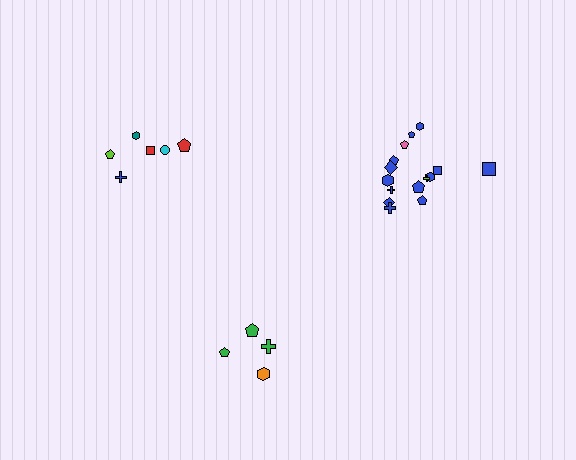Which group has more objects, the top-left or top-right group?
The top-right group.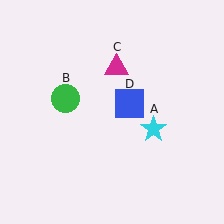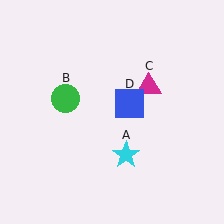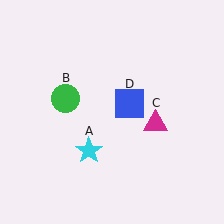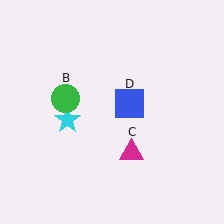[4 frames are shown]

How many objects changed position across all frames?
2 objects changed position: cyan star (object A), magenta triangle (object C).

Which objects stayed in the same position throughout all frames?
Green circle (object B) and blue square (object D) remained stationary.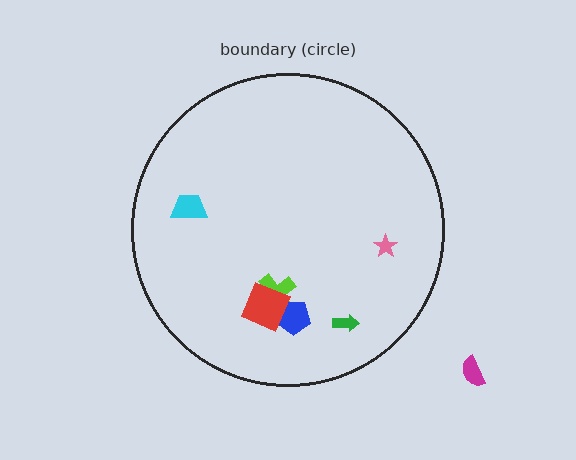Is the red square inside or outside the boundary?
Inside.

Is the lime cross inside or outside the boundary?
Inside.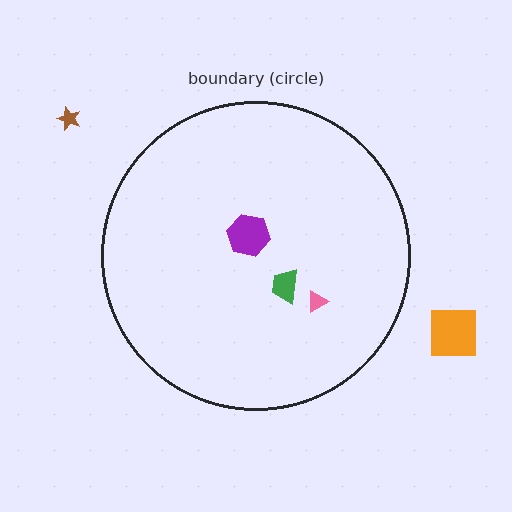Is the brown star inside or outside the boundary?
Outside.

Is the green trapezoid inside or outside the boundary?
Inside.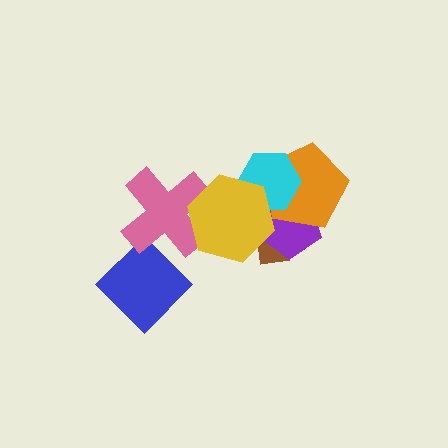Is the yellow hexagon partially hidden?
No, no other shape covers it.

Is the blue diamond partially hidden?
Yes, it is partially covered by another shape.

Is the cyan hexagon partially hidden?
Yes, it is partially covered by another shape.